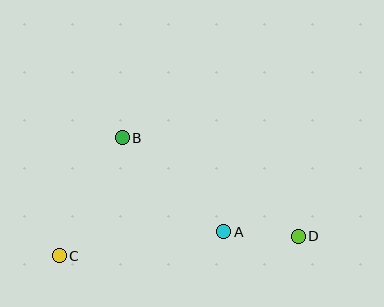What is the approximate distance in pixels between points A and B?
The distance between A and B is approximately 138 pixels.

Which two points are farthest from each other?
Points C and D are farthest from each other.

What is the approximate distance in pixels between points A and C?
The distance between A and C is approximately 166 pixels.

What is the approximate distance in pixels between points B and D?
The distance between B and D is approximately 202 pixels.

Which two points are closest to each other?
Points A and D are closest to each other.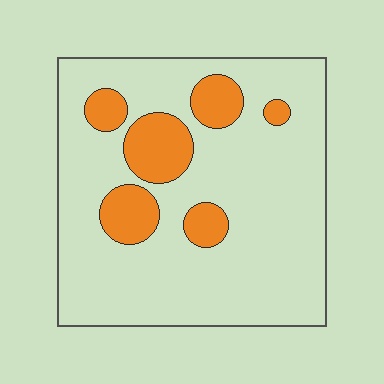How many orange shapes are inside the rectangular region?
6.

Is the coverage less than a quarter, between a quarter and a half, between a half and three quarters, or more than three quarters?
Less than a quarter.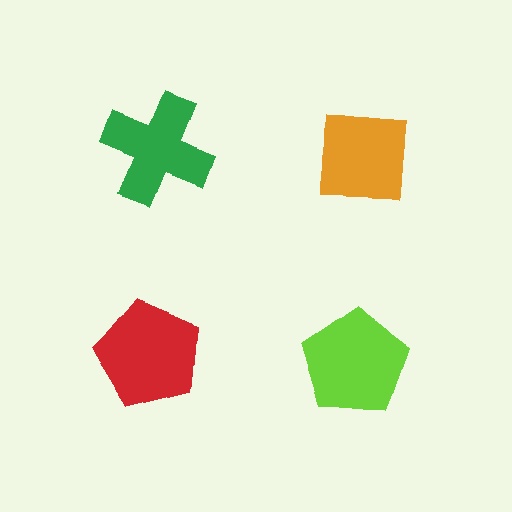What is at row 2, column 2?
A lime pentagon.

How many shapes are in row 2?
2 shapes.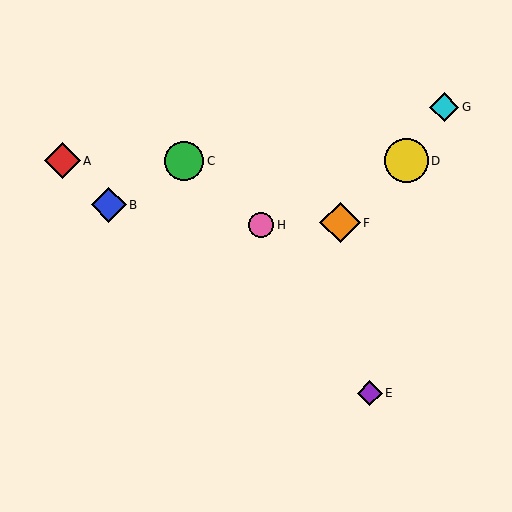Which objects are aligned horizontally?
Objects A, C, D are aligned horizontally.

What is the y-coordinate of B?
Object B is at y≈205.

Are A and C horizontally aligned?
Yes, both are at y≈161.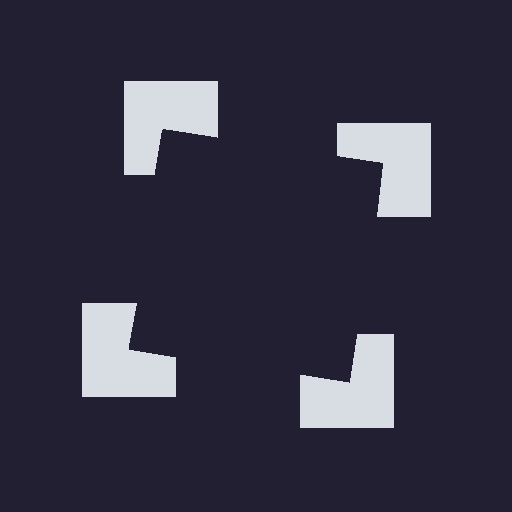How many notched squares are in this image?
There are 4 — one at each vertex of the illusory square.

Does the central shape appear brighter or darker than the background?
It typically appears slightly darker than the background, even though no actual brightness change is drawn.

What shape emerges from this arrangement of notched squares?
An illusory square — its edges are inferred from the aligned wedge cuts in the notched squares, not physically drawn.